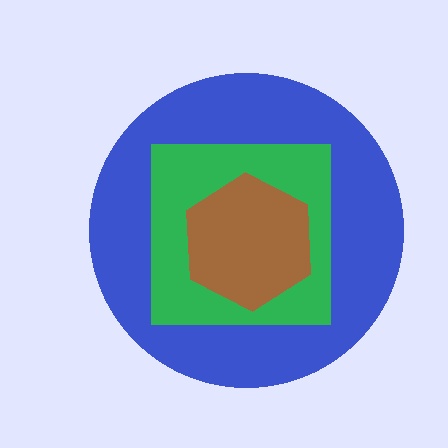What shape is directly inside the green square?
The brown hexagon.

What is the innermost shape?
The brown hexagon.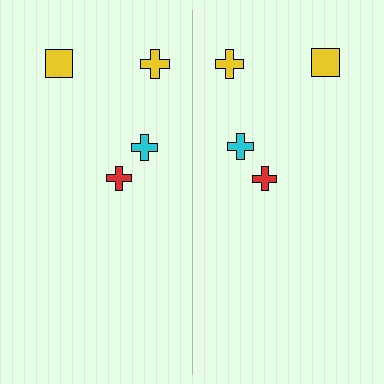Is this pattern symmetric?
Yes, this pattern has bilateral (reflection) symmetry.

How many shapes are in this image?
There are 8 shapes in this image.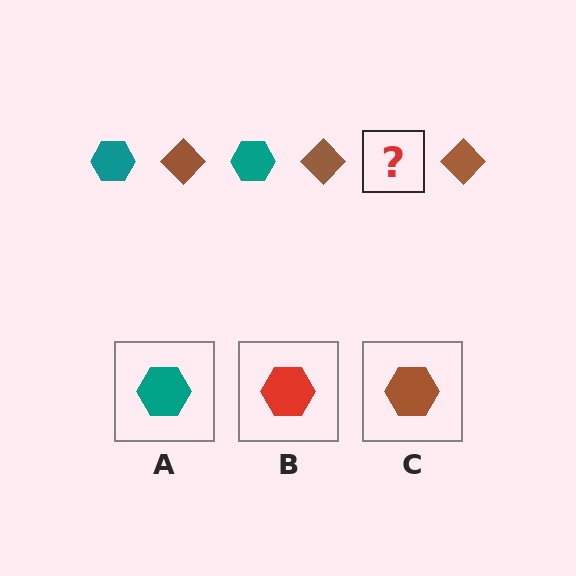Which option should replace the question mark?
Option A.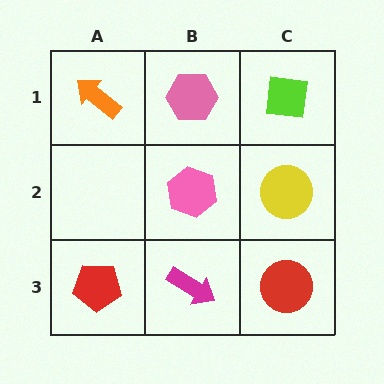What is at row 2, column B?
A pink hexagon.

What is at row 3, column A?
A red pentagon.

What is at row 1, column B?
A pink hexagon.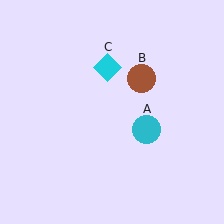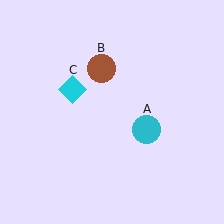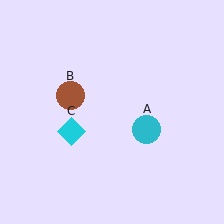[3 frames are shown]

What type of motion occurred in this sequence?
The brown circle (object B), cyan diamond (object C) rotated counterclockwise around the center of the scene.